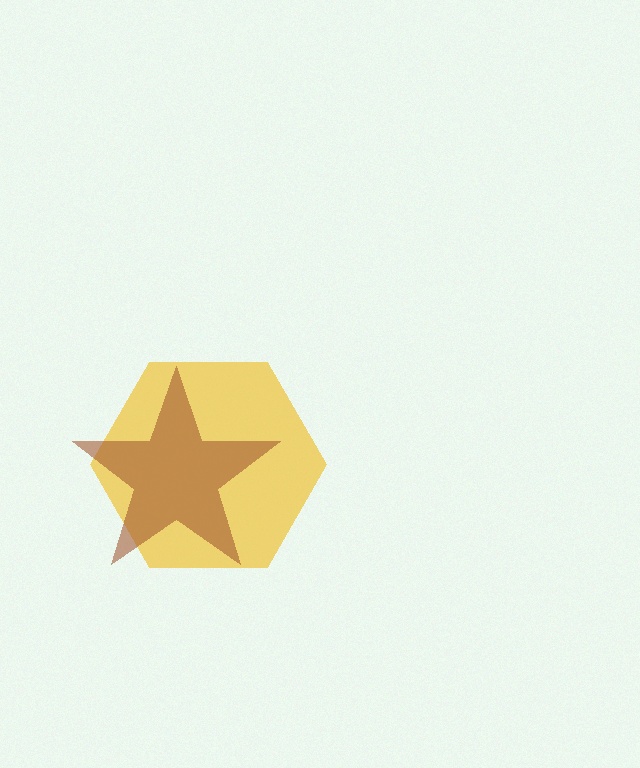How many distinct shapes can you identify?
There are 2 distinct shapes: a yellow hexagon, a brown star.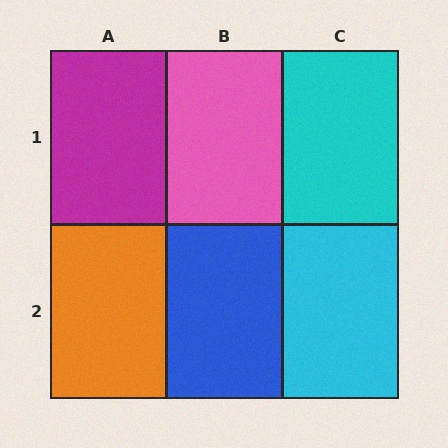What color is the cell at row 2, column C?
Cyan.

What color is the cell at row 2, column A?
Orange.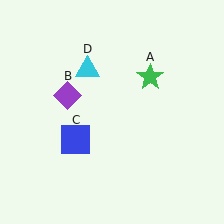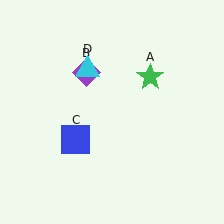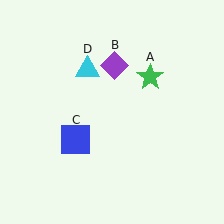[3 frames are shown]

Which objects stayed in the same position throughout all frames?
Green star (object A) and blue square (object C) and cyan triangle (object D) remained stationary.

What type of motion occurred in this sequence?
The purple diamond (object B) rotated clockwise around the center of the scene.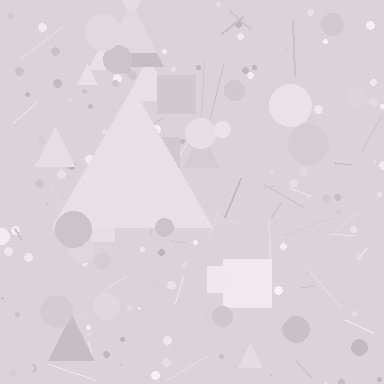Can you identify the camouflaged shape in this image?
The camouflaged shape is a triangle.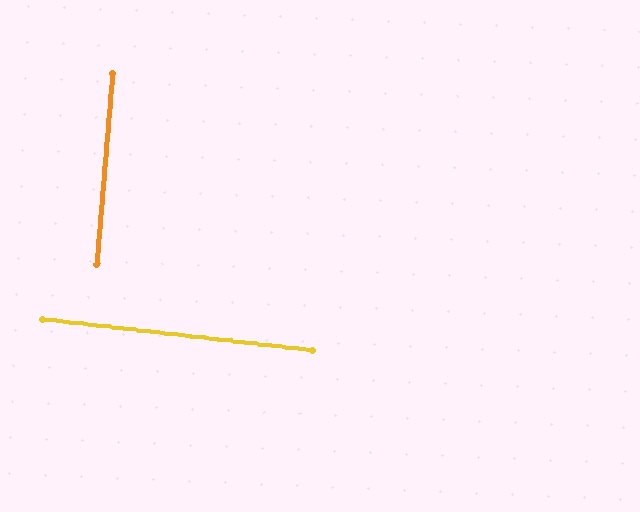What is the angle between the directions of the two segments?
Approximately 88 degrees.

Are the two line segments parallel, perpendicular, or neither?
Perpendicular — they meet at approximately 88°.